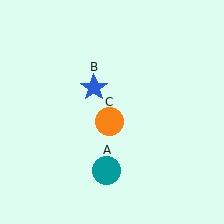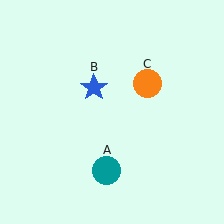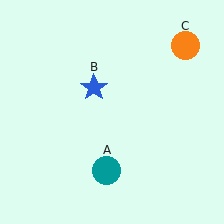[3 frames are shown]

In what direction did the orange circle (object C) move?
The orange circle (object C) moved up and to the right.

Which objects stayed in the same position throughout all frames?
Teal circle (object A) and blue star (object B) remained stationary.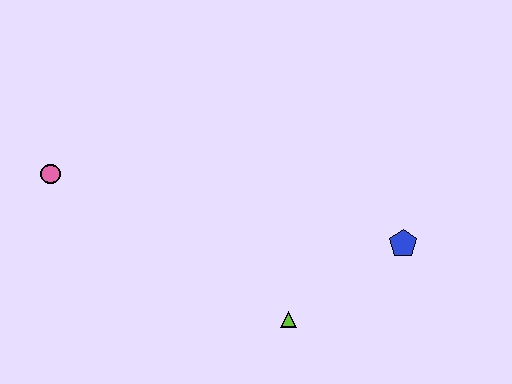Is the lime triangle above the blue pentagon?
No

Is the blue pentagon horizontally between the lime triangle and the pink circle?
No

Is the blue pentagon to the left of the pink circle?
No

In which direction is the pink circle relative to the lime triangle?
The pink circle is to the left of the lime triangle.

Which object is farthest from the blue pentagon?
The pink circle is farthest from the blue pentagon.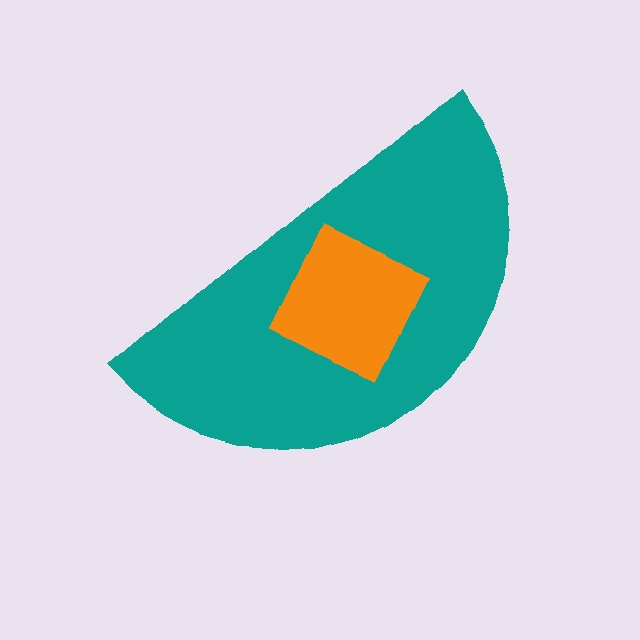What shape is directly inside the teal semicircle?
The orange square.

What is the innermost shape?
The orange square.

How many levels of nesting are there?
2.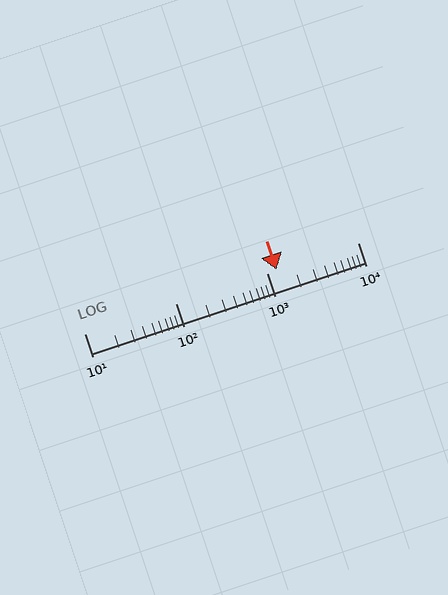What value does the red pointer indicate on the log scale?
The pointer indicates approximately 1300.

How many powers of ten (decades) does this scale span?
The scale spans 3 decades, from 10 to 10000.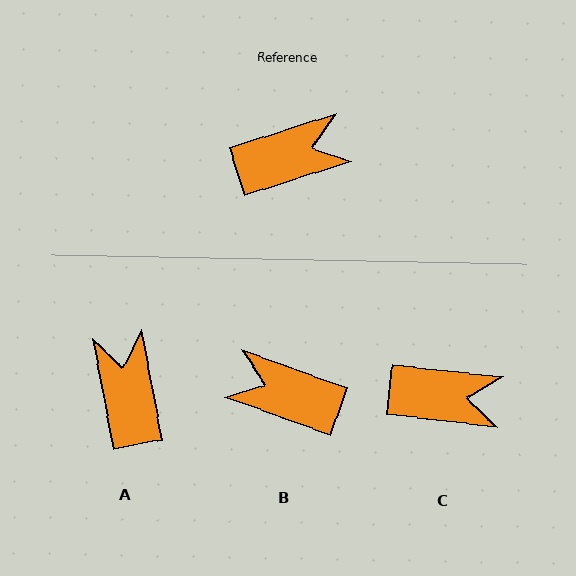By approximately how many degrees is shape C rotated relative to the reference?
Approximately 24 degrees clockwise.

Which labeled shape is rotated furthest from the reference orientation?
B, about 143 degrees away.